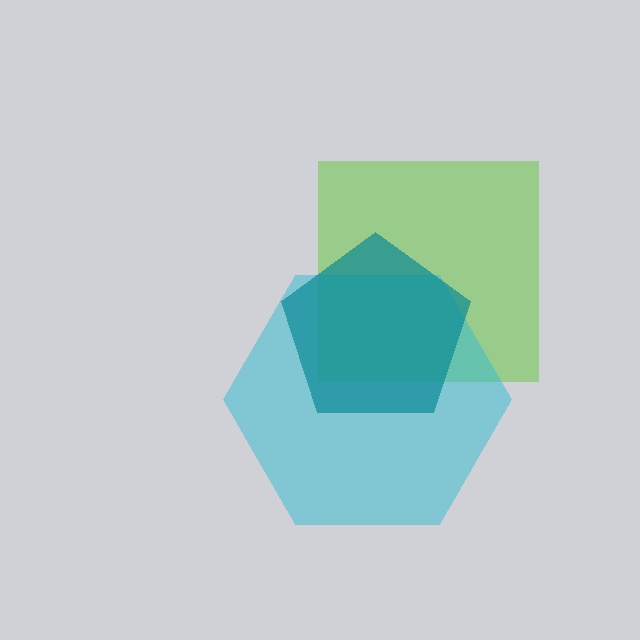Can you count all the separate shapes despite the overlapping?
Yes, there are 3 separate shapes.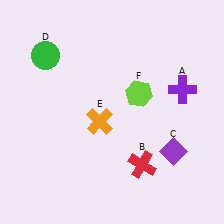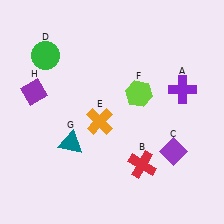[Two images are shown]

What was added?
A teal triangle (G), a purple diamond (H) were added in Image 2.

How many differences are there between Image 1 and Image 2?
There are 2 differences between the two images.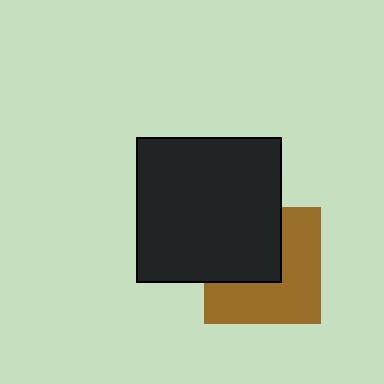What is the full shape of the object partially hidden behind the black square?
The partially hidden object is a brown square.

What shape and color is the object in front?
The object in front is a black square.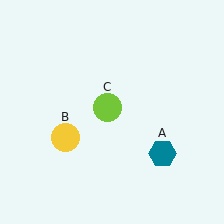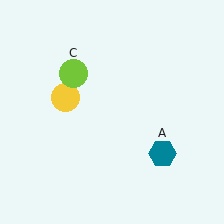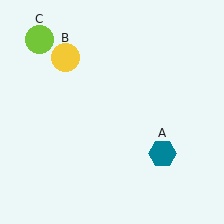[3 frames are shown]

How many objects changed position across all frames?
2 objects changed position: yellow circle (object B), lime circle (object C).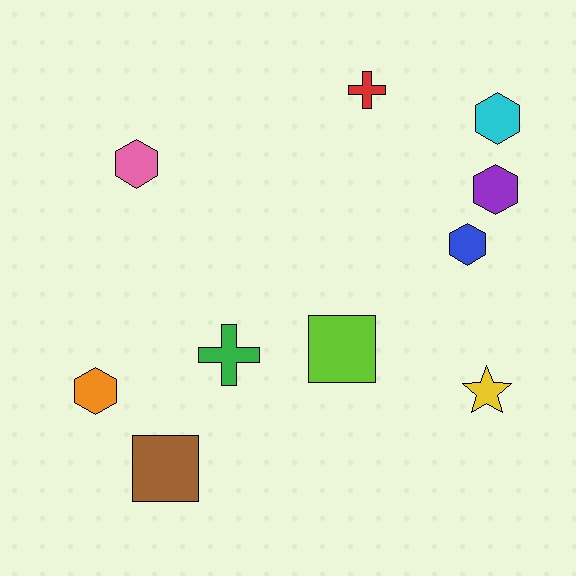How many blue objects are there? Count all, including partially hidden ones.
There is 1 blue object.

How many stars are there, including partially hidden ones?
There is 1 star.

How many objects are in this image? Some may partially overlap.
There are 10 objects.